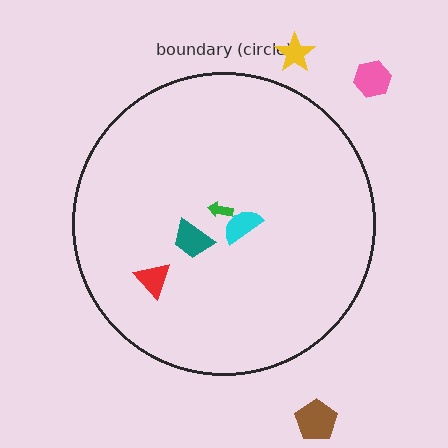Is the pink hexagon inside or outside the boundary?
Outside.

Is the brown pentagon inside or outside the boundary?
Outside.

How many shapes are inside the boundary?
4 inside, 3 outside.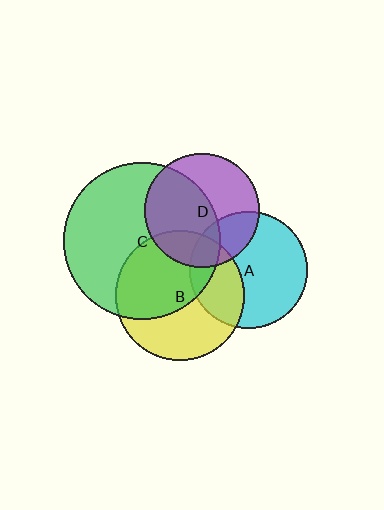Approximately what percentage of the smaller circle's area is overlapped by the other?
Approximately 20%.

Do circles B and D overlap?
Yes.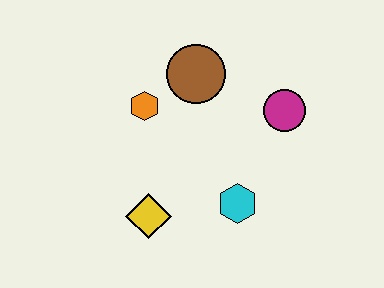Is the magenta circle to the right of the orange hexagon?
Yes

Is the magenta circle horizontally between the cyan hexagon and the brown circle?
No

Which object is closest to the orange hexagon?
The brown circle is closest to the orange hexagon.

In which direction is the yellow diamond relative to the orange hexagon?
The yellow diamond is below the orange hexagon.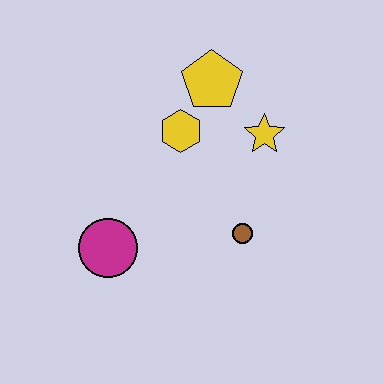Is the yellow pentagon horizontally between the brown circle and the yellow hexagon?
Yes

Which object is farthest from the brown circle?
The yellow pentagon is farthest from the brown circle.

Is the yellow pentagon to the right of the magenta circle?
Yes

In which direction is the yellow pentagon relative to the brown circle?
The yellow pentagon is above the brown circle.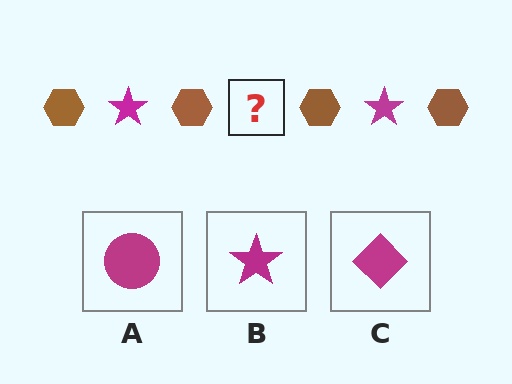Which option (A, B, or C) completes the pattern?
B.